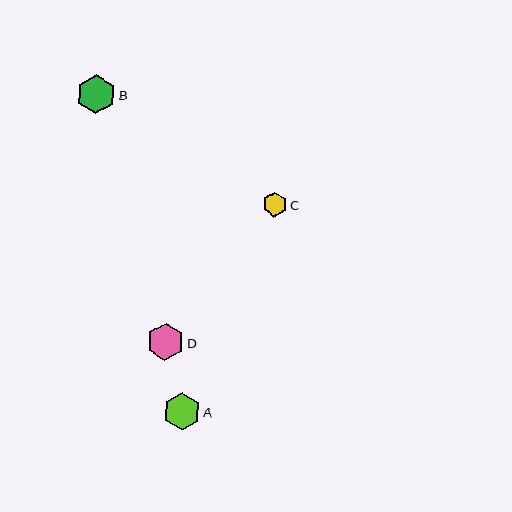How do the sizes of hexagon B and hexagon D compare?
Hexagon B and hexagon D are approximately the same size.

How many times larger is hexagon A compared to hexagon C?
Hexagon A is approximately 1.5 times the size of hexagon C.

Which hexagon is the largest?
Hexagon B is the largest with a size of approximately 39 pixels.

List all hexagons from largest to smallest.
From largest to smallest: B, A, D, C.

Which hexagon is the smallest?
Hexagon C is the smallest with a size of approximately 25 pixels.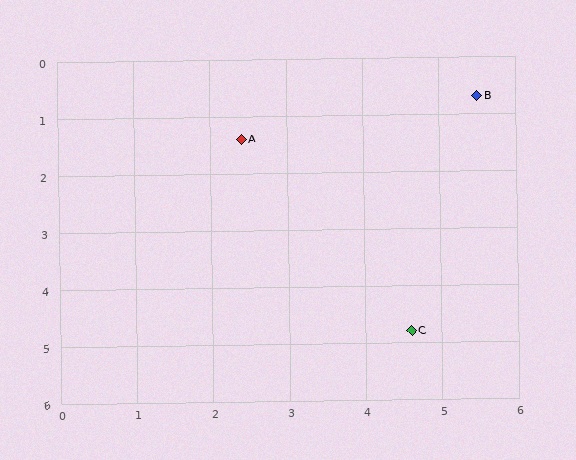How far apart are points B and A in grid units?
Points B and A are about 3.2 grid units apart.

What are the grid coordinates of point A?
Point A is at approximately (2.4, 1.4).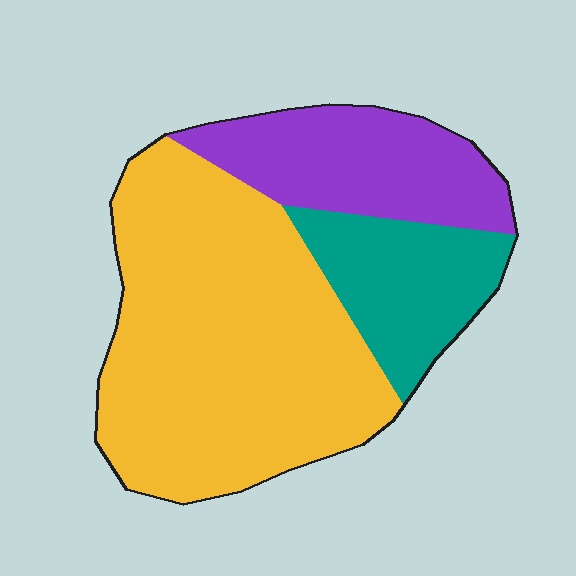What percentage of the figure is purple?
Purple covers 23% of the figure.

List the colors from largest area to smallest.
From largest to smallest: yellow, purple, teal.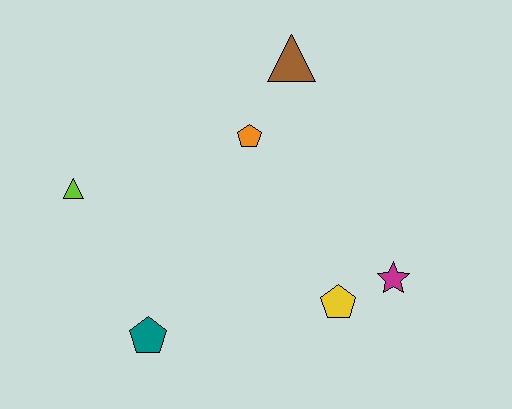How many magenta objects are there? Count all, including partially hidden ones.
There is 1 magenta object.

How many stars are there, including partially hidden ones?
There is 1 star.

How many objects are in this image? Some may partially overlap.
There are 6 objects.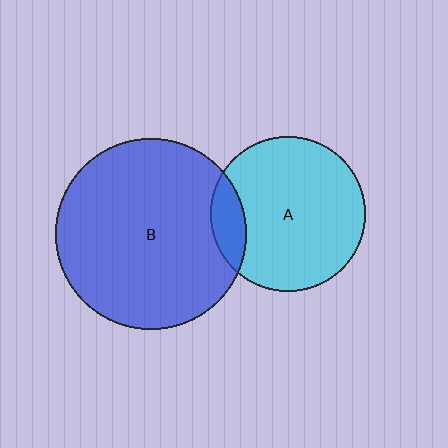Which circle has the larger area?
Circle B (blue).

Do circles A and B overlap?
Yes.